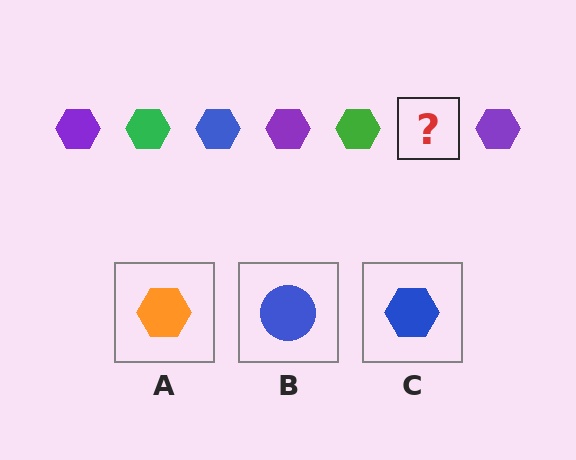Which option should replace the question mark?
Option C.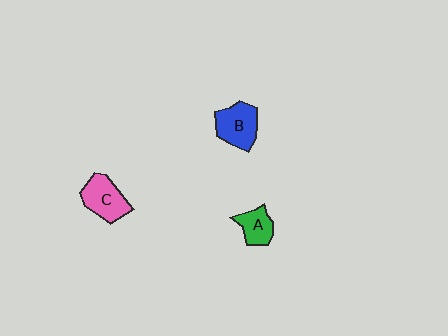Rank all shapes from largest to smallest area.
From largest to smallest: B (blue), C (pink), A (green).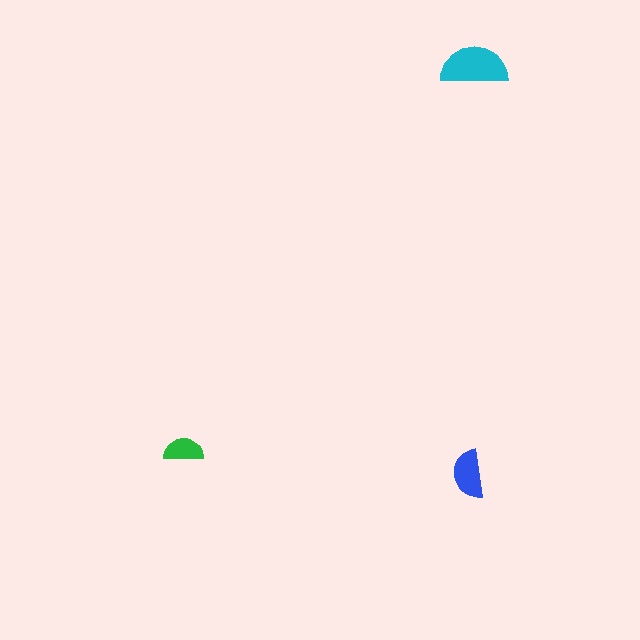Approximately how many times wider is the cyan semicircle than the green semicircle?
About 1.5 times wider.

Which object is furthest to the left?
The green semicircle is leftmost.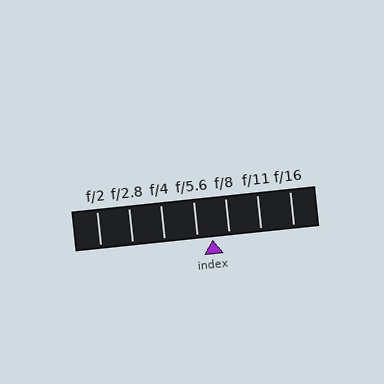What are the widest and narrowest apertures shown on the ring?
The widest aperture shown is f/2 and the narrowest is f/16.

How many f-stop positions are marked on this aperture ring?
There are 7 f-stop positions marked.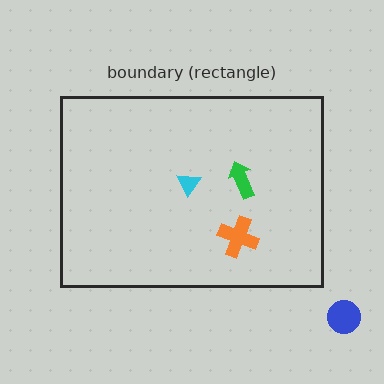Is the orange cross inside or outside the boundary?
Inside.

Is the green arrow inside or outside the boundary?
Inside.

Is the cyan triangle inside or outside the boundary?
Inside.